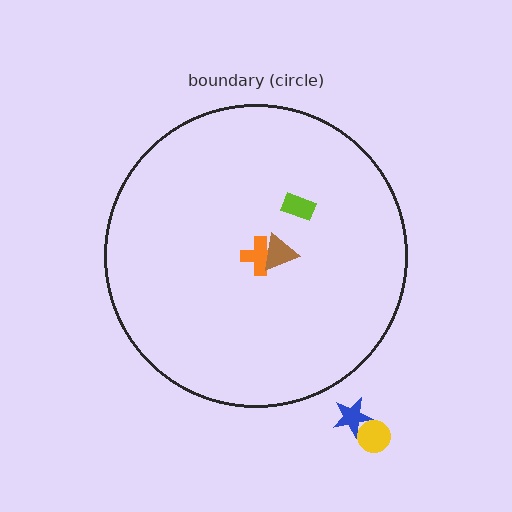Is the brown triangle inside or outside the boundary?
Inside.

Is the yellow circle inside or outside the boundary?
Outside.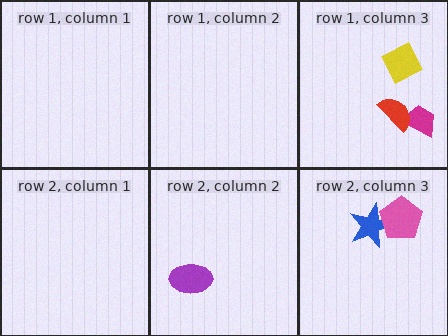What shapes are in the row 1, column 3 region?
The magenta trapezoid, the yellow diamond, the red semicircle.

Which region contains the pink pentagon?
The row 2, column 3 region.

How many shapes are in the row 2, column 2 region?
1.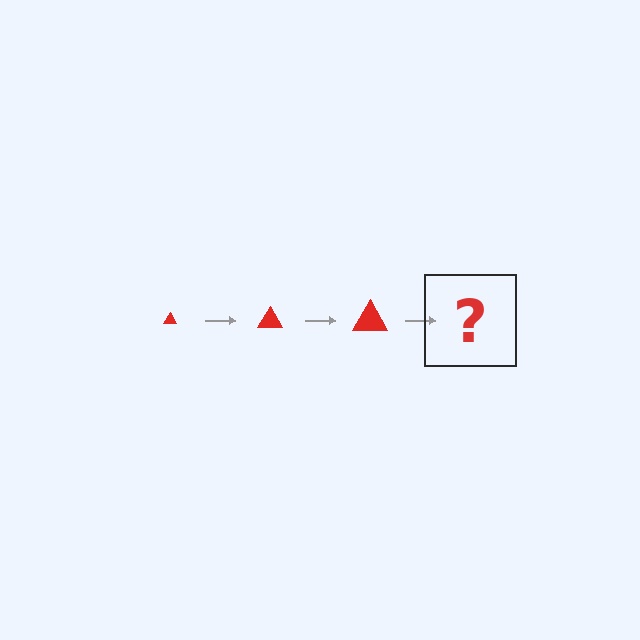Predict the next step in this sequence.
The next step is a red triangle, larger than the previous one.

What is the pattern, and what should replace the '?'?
The pattern is that the triangle gets progressively larger each step. The '?' should be a red triangle, larger than the previous one.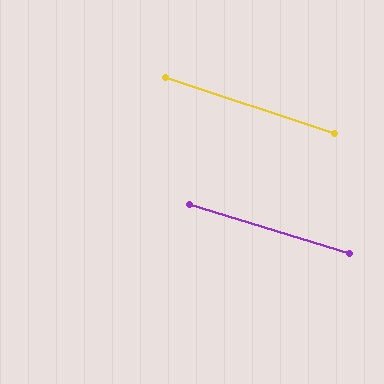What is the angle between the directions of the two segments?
Approximately 1 degree.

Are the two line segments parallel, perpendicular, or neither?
Parallel — their directions differ by only 1.4°.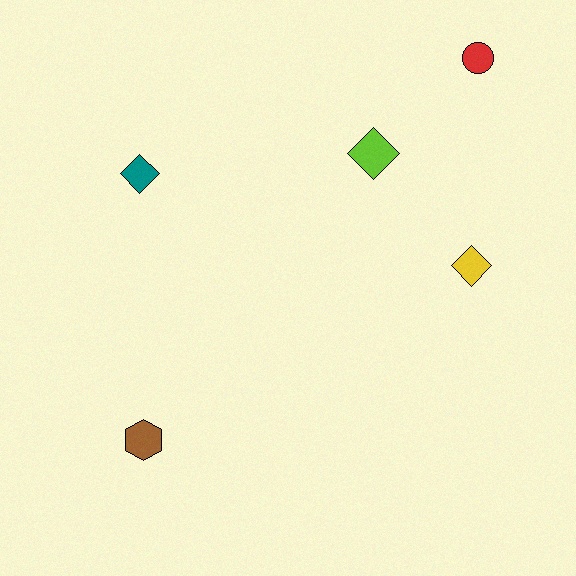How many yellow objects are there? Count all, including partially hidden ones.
There is 1 yellow object.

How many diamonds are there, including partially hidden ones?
There are 3 diamonds.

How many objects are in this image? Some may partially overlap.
There are 5 objects.